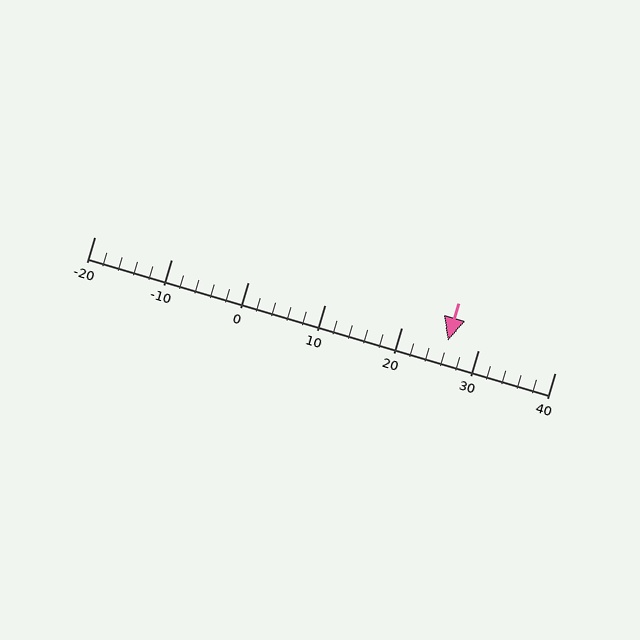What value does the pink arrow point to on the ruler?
The pink arrow points to approximately 26.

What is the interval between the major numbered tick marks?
The major tick marks are spaced 10 units apart.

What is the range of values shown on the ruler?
The ruler shows values from -20 to 40.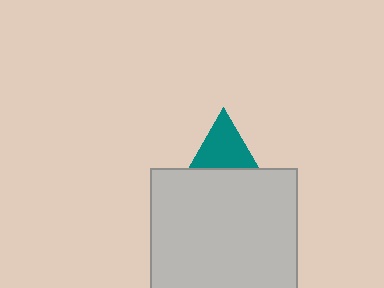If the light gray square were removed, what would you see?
You would see the complete teal triangle.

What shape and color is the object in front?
The object in front is a light gray square.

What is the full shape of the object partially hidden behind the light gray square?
The partially hidden object is a teal triangle.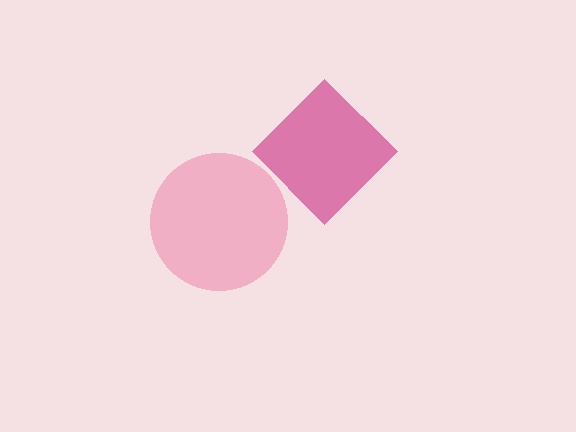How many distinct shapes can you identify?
There are 2 distinct shapes: a pink circle, a magenta diamond.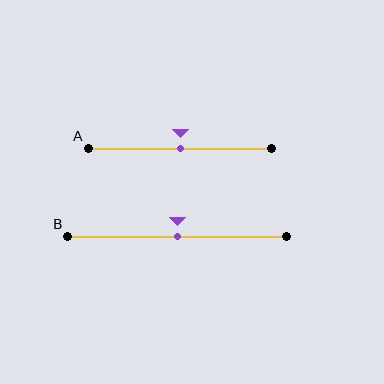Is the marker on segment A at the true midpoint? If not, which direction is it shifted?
Yes, the marker on segment A is at the true midpoint.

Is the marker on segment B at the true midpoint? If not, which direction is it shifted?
Yes, the marker on segment B is at the true midpoint.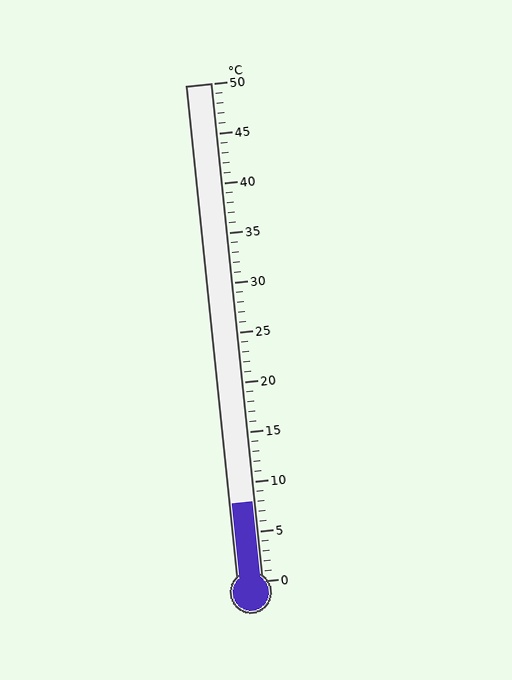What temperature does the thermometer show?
The thermometer shows approximately 8°C.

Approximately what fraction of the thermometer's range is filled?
The thermometer is filled to approximately 15% of its range.